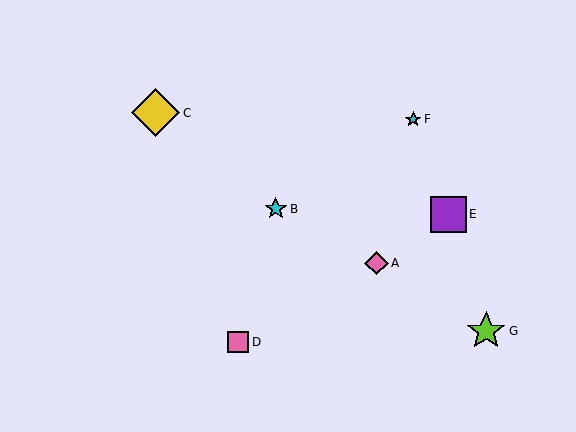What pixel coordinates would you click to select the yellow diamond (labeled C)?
Click at (156, 113) to select the yellow diamond C.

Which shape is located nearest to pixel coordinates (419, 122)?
The cyan star (labeled F) at (413, 119) is nearest to that location.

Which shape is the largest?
The yellow diamond (labeled C) is the largest.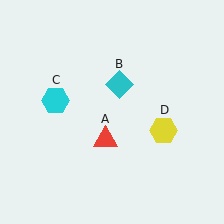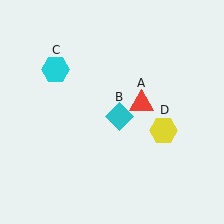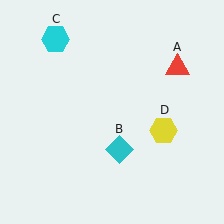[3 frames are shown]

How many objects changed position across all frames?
3 objects changed position: red triangle (object A), cyan diamond (object B), cyan hexagon (object C).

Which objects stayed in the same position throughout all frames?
Yellow hexagon (object D) remained stationary.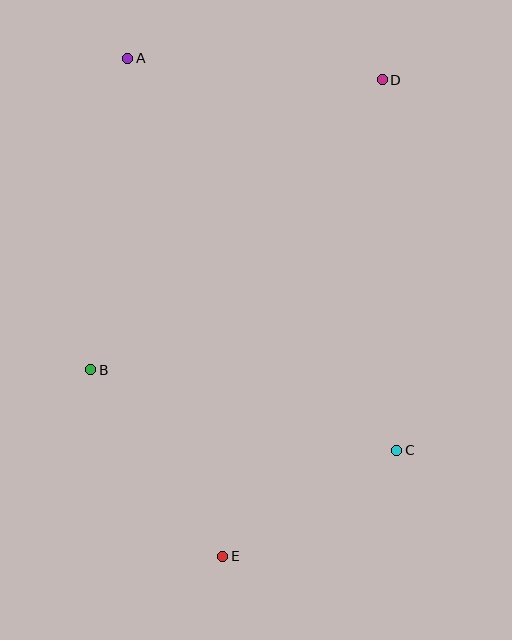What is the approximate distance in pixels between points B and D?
The distance between B and D is approximately 411 pixels.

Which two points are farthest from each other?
Points A and E are farthest from each other.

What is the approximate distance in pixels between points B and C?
The distance between B and C is approximately 316 pixels.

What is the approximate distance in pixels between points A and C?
The distance between A and C is approximately 475 pixels.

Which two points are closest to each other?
Points C and E are closest to each other.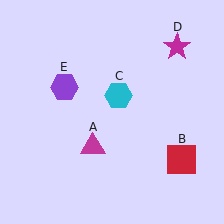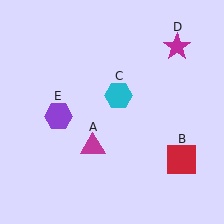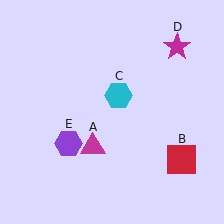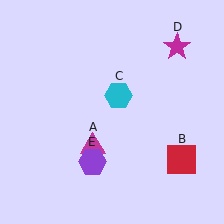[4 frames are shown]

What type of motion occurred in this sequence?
The purple hexagon (object E) rotated counterclockwise around the center of the scene.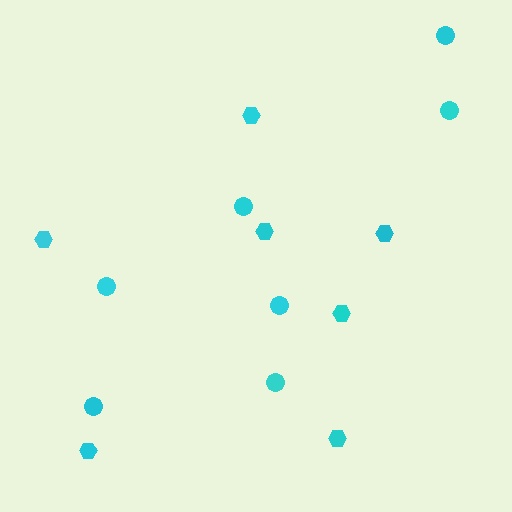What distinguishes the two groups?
There are 2 groups: one group of hexagons (7) and one group of circles (7).